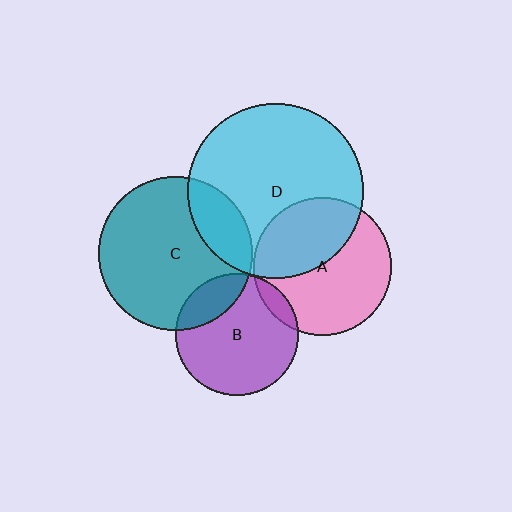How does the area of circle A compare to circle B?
Approximately 1.3 times.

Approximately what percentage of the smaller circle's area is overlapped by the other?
Approximately 5%.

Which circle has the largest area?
Circle D (cyan).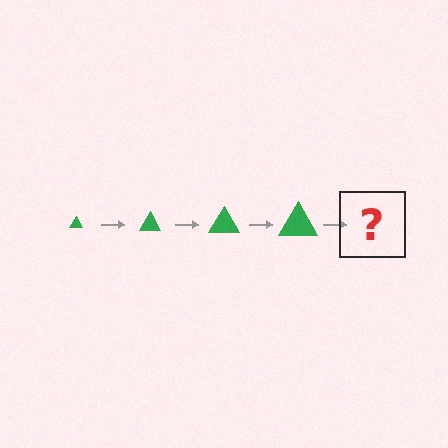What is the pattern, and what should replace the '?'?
The pattern is that the triangle gets progressively larger each step. The '?' should be a green triangle, larger than the previous one.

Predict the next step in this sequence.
The next step is a green triangle, larger than the previous one.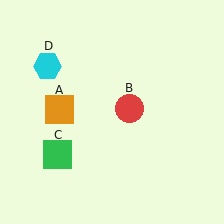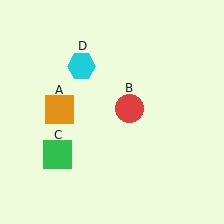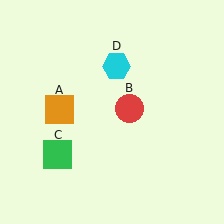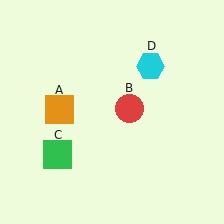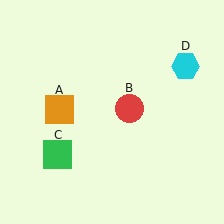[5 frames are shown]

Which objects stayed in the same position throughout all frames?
Orange square (object A) and red circle (object B) and green square (object C) remained stationary.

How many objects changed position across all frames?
1 object changed position: cyan hexagon (object D).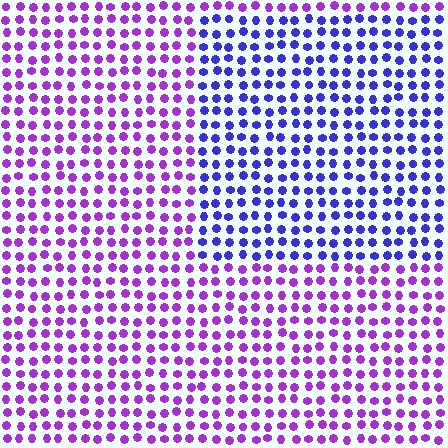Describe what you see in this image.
The image is filled with small purple elements in a uniform arrangement. A rectangle-shaped region is visible where the elements are tinted to a slightly different hue, forming a subtle color boundary.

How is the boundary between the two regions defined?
The boundary is defined purely by a slight shift in hue (about 41 degrees). Spacing, size, and orientation are identical on both sides.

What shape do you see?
I see a rectangle.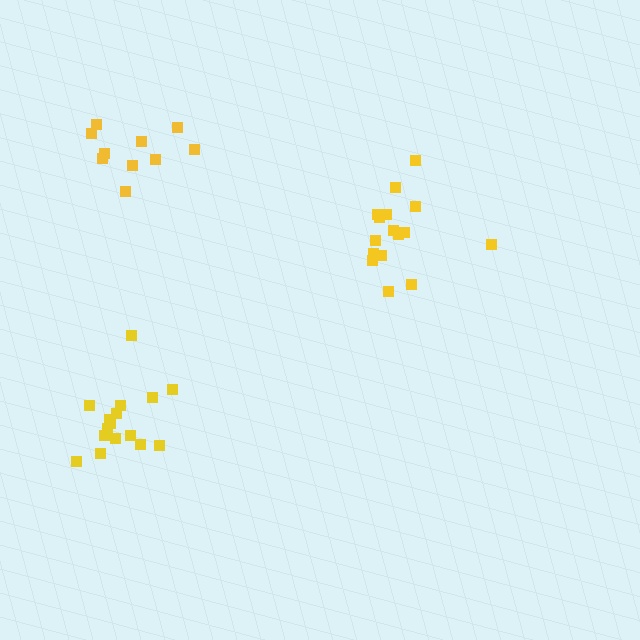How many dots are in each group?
Group 1: 10 dots, Group 2: 16 dots, Group 3: 16 dots (42 total).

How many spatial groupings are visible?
There are 3 spatial groupings.